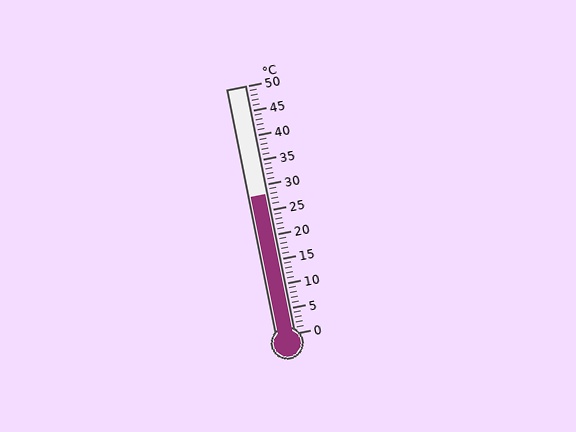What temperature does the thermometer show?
The thermometer shows approximately 28°C.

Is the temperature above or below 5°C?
The temperature is above 5°C.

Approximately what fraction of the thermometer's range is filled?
The thermometer is filled to approximately 55% of its range.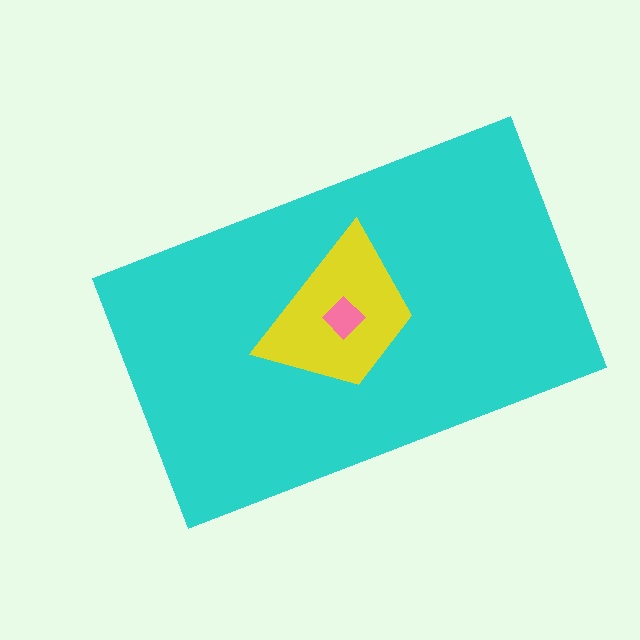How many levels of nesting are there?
3.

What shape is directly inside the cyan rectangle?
The yellow trapezoid.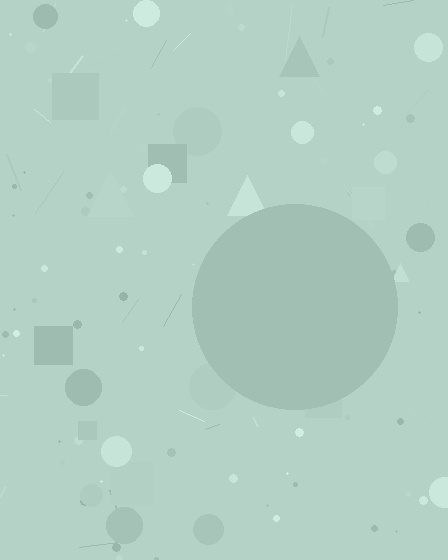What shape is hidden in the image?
A circle is hidden in the image.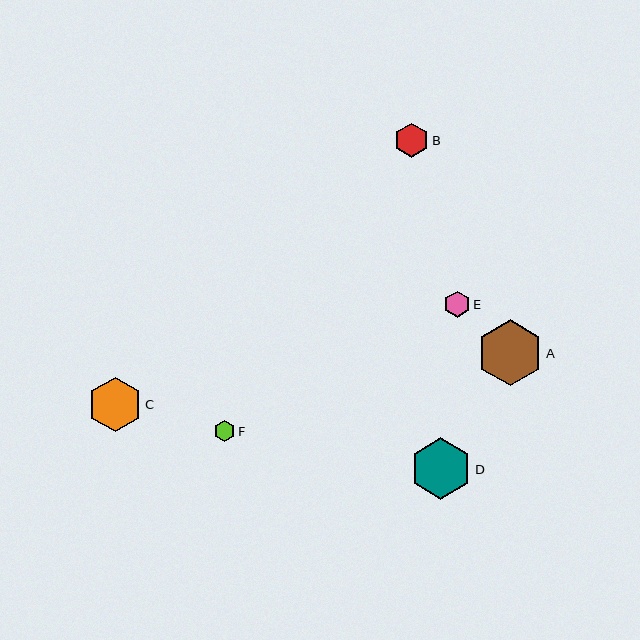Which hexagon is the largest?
Hexagon A is the largest with a size of approximately 66 pixels.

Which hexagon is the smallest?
Hexagon F is the smallest with a size of approximately 21 pixels.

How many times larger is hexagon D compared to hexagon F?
Hexagon D is approximately 2.9 times the size of hexagon F.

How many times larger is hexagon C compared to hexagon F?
Hexagon C is approximately 2.6 times the size of hexagon F.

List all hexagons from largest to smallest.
From largest to smallest: A, D, C, B, E, F.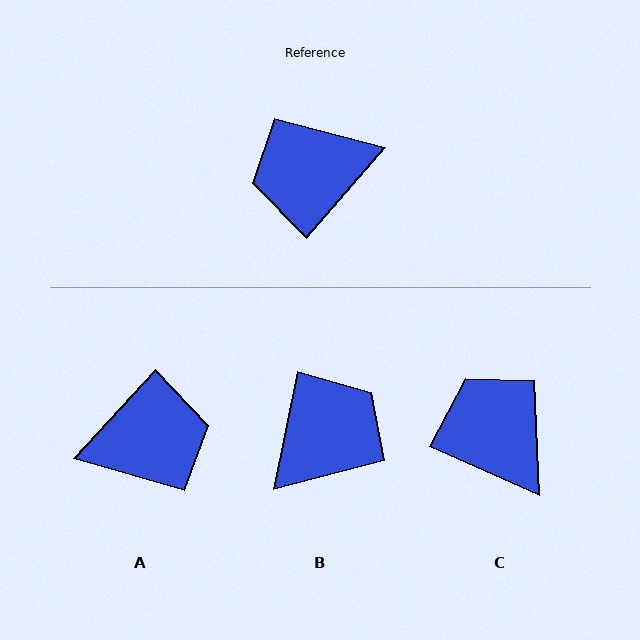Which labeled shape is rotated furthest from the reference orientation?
A, about 178 degrees away.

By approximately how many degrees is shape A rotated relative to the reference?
Approximately 178 degrees counter-clockwise.